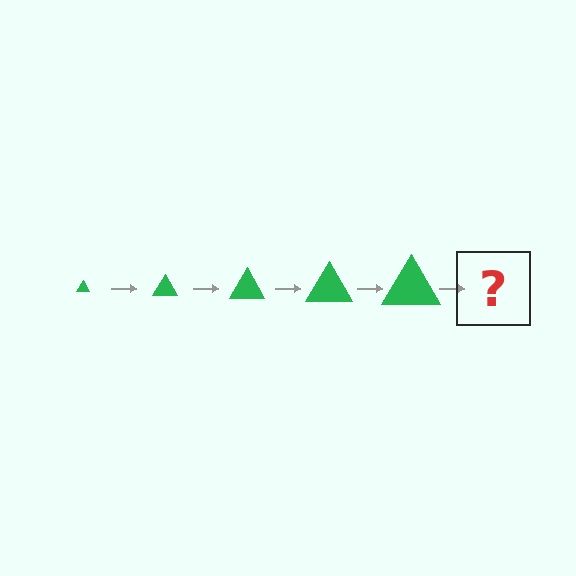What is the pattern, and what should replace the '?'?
The pattern is that the triangle gets progressively larger each step. The '?' should be a green triangle, larger than the previous one.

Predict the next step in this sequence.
The next step is a green triangle, larger than the previous one.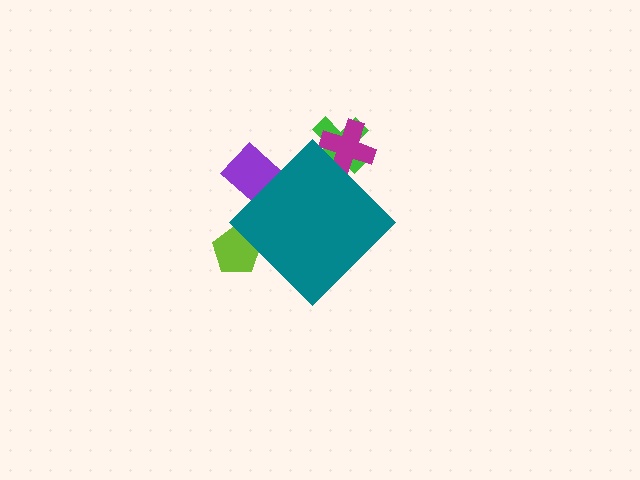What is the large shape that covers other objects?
A teal diamond.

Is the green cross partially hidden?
Yes, the green cross is partially hidden behind the teal diamond.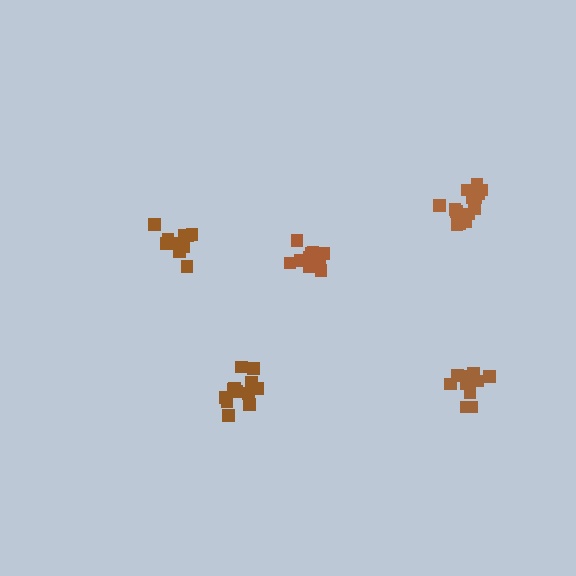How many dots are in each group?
Group 1: 12 dots, Group 2: 10 dots, Group 3: 10 dots, Group 4: 14 dots, Group 5: 10 dots (56 total).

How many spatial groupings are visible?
There are 5 spatial groupings.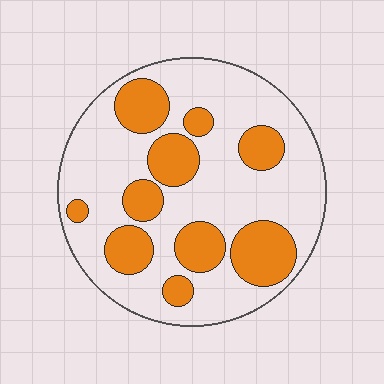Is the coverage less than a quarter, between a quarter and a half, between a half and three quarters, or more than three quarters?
Between a quarter and a half.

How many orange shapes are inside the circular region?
10.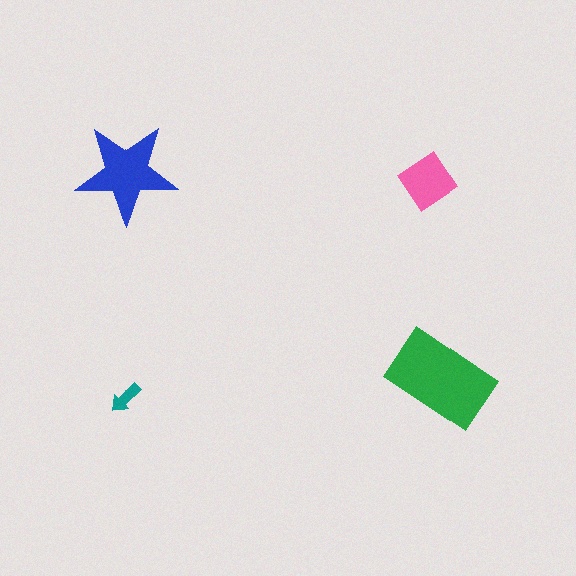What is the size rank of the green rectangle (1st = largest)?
1st.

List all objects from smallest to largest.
The teal arrow, the pink diamond, the blue star, the green rectangle.